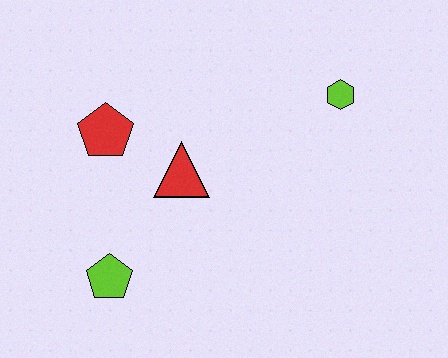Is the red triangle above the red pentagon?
No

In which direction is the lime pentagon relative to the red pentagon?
The lime pentagon is below the red pentagon.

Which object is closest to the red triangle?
The red pentagon is closest to the red triangle.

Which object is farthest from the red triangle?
The lime hexagon is farthest from the red triangle.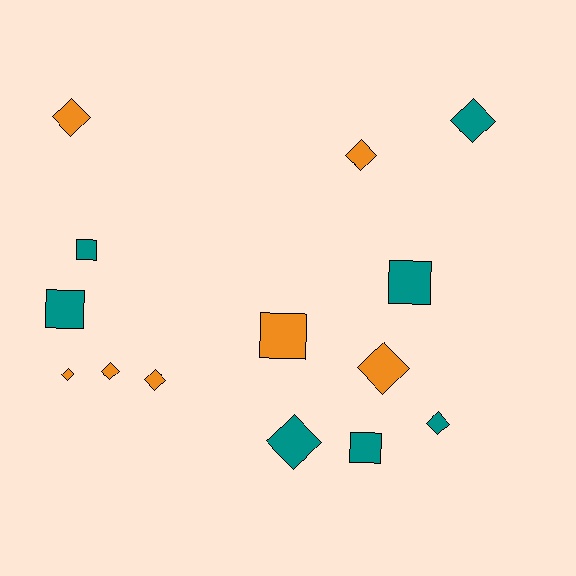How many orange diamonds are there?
There are 6 orange diamonds.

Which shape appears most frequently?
Diamond, with 9 objects.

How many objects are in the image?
There are 14 objects.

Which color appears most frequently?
Teal, with 7 objects.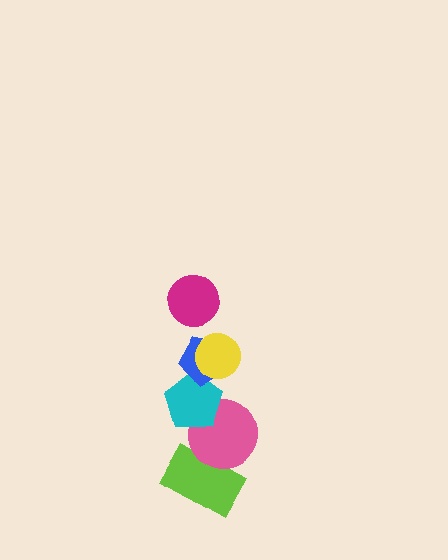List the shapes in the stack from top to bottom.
From top to bottom: the magenta circle, the yellow circle, the blue pentagon, the cyan pentagon, the pink circle, the lime rectangle.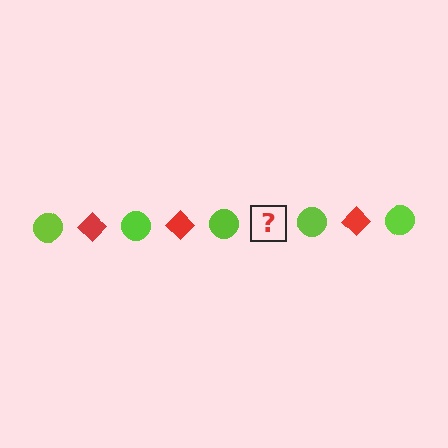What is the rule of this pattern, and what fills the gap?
The rule is that the pattern alternates between lime circle and red diamond. The gap should be filled with a red diamond.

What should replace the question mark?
The question mark should be replaced with a red diamond.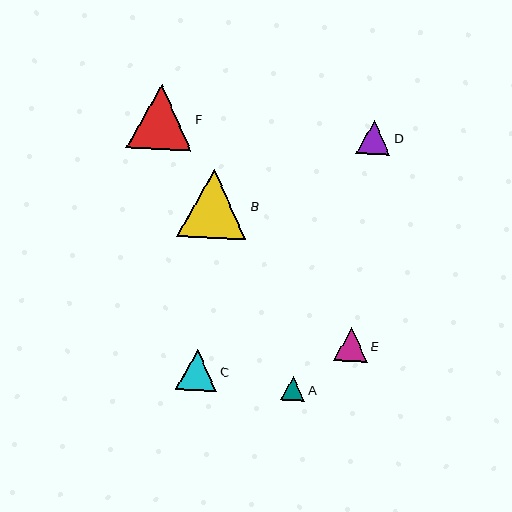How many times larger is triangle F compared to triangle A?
Triangle F is approximately 2.7 times the size of triangle A.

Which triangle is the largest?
Triangle B is the largest with a size of approximately 69 pixels.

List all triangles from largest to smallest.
From largest to smallest: B, F, C, D, E, A.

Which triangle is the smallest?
Triangle A is the smallest with a size of approximately 24 pixels.